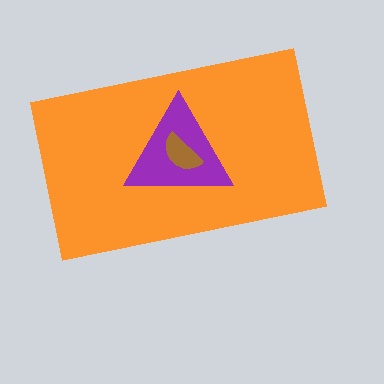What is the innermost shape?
The brown semicircle.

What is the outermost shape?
The orange rectangle.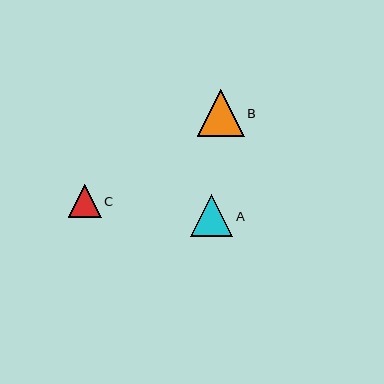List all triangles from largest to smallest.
From largest to smallest: B, A, C.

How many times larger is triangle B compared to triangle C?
Triangle B is approximately 1.4 times the size of triangle C.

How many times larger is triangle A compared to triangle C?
Triangle A is approximately 1.3 times the size of triangle C.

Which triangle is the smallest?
Triangle C is the smallest with a size of approximately 33 pixels.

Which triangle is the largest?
Triangle B is the largest with a size of approximately 47 pixels.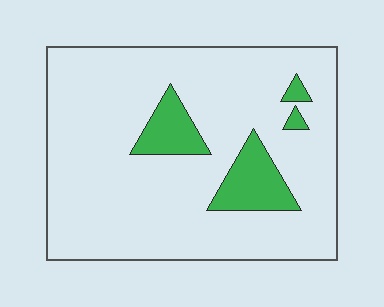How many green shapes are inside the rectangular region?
4.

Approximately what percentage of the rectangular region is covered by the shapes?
Approximately 15%.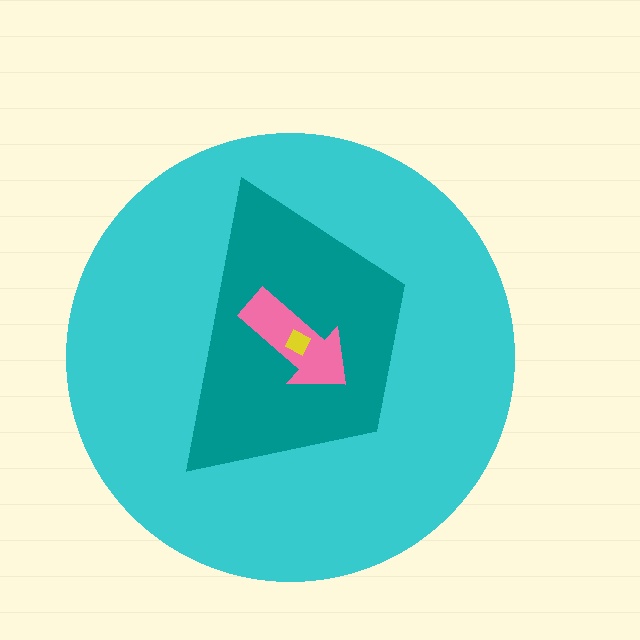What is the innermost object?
The yellow square.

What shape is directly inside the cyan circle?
The teal trapezoid.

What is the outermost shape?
The cyan circle.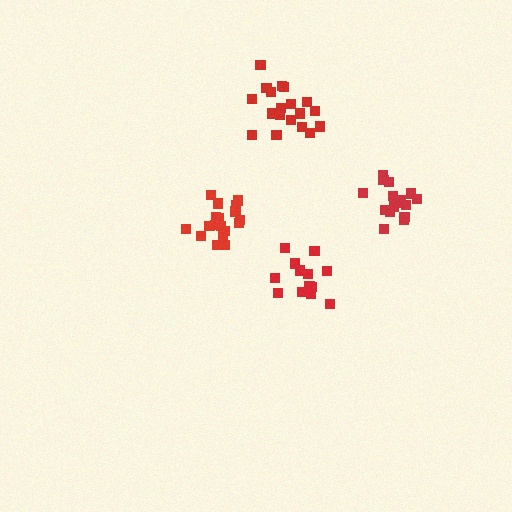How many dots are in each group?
Group 1: 14 dots, Group 2: 18 dots, Group 3: 19 dots, Group 4: 20 dots (71 total).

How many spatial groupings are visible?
There are 4 spatial groupings.